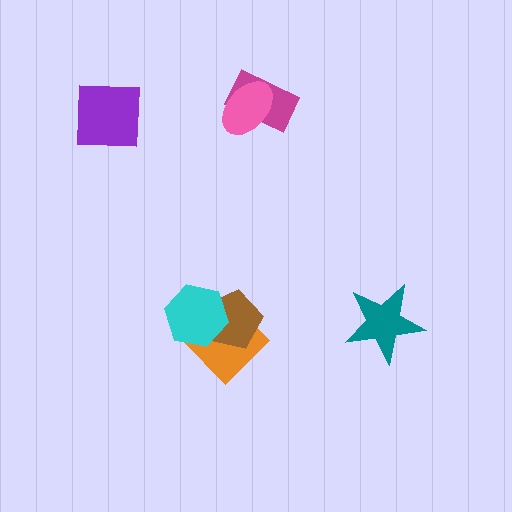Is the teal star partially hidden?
No, no other shape covers it.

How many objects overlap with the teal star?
0 objects overlap with the teal star.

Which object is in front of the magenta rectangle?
The pink ellipse is in front of the magenta rectangle.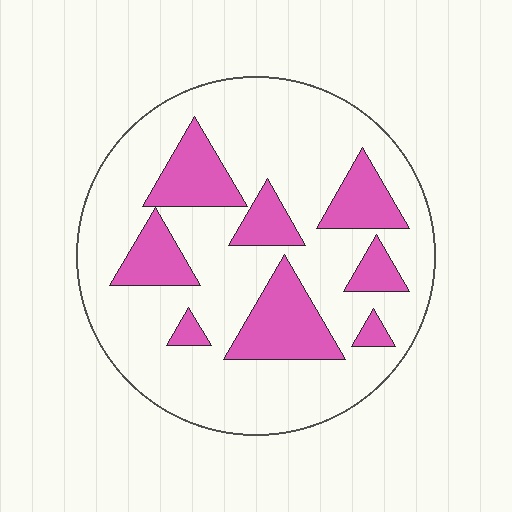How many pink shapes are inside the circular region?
8.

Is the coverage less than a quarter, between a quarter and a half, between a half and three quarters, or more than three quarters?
Between a quarter and a half.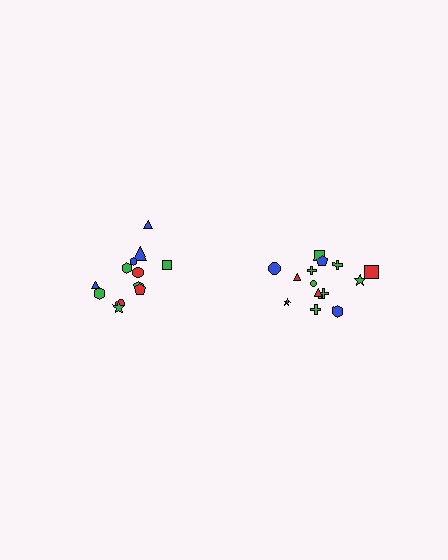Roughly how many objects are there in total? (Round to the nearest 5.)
Roughly 25 objects in total.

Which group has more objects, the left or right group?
The right group.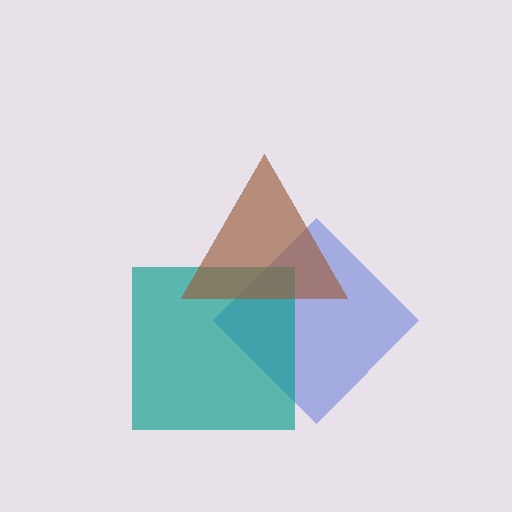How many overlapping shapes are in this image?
There are 3 overlapping shapes in the image.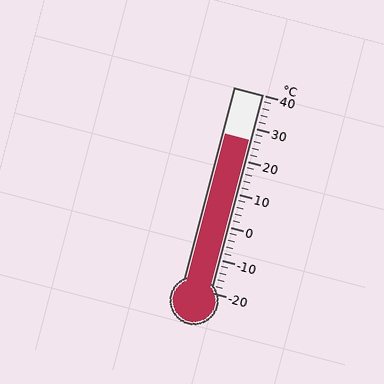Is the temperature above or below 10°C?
The temperature is above 10°C.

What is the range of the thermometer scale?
The thermometer scale ranges from -20°C to 40°C.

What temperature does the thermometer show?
The thermometer shows approximately 26°C.